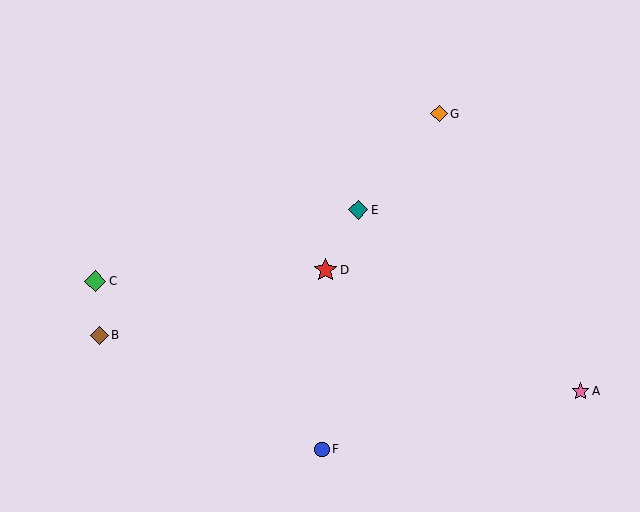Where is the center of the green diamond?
The center of the green diamond is at (95, 281).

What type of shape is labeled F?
Shape F is a blue circle.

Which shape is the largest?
The red star (labeled D) is the largest.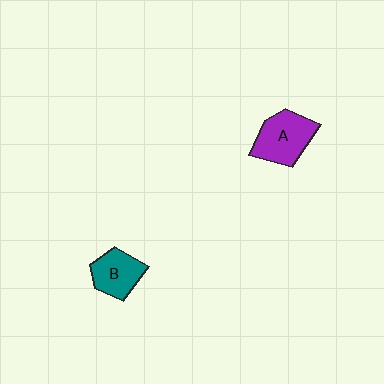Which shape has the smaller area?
Shape B (teal).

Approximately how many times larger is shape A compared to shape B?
Approximately 1.3 times.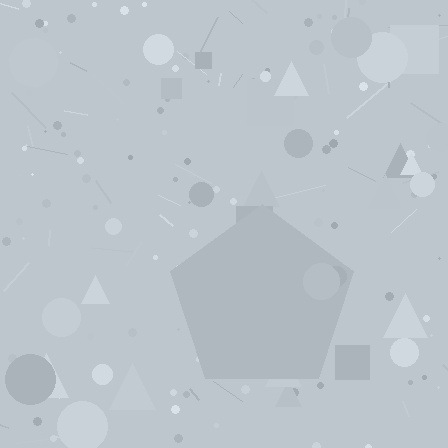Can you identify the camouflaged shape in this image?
The camouflaged shape is a pentagon.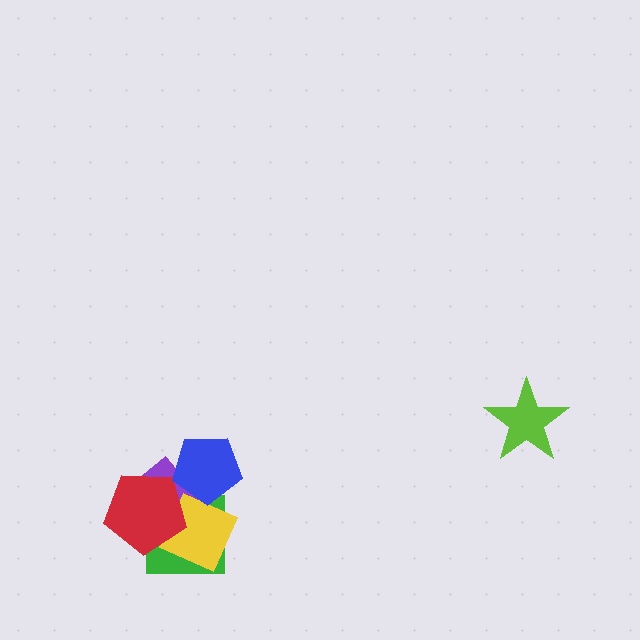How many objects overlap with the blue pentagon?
2 objects overlap with the blue pentagon.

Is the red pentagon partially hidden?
No, no other shape covers it.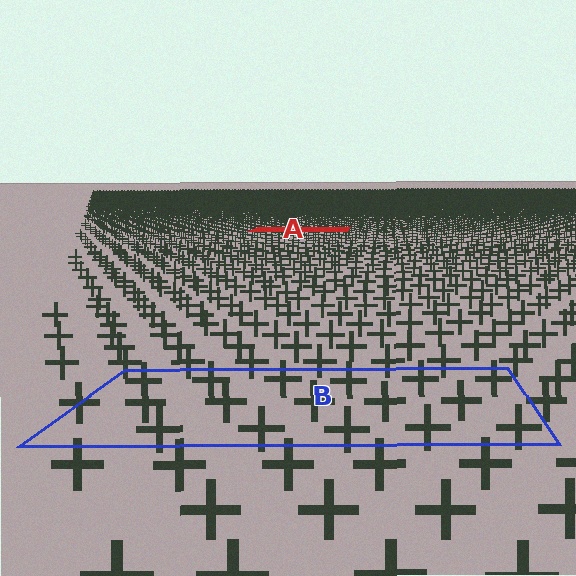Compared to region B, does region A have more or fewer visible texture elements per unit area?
Region A has more texture elements per unit area — they are packed more densely because it is farther away.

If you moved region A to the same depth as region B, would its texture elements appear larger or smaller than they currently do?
They would appear larger. At a closer depth, the same texture elements are projected at a bigger on-screen size.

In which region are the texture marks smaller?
The texture marks are smaller in region A, because it is farther away.